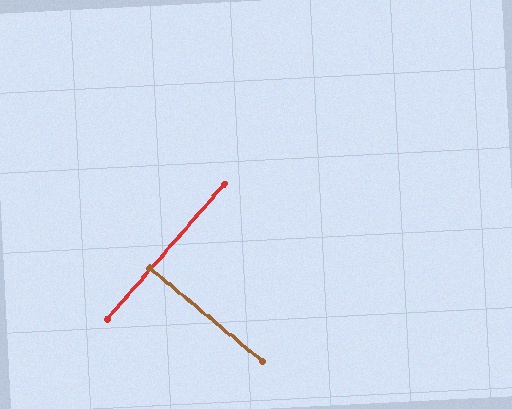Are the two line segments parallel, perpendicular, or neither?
Perpendicular — they meet at approximately 89°.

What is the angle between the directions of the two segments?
Approximately 89 degrees.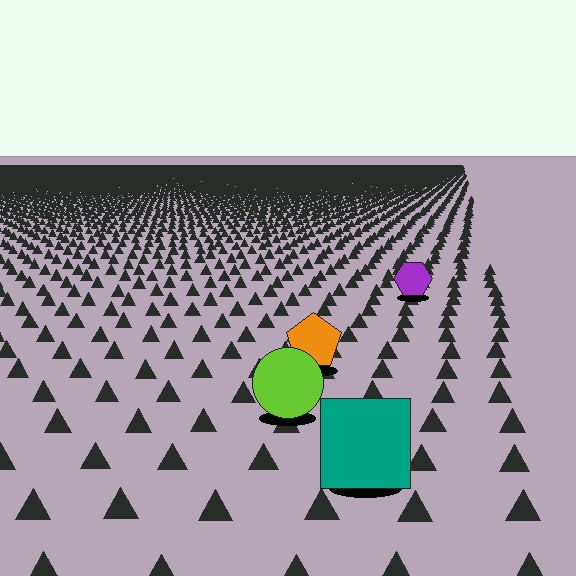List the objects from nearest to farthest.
From nearest to farthest: the teal square, the lime circle, the orange pentagon, the purple hexagon.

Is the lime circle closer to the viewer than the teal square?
No. The teal square is closer — you can tell from the texture gradient: the ground texture is coarser near it.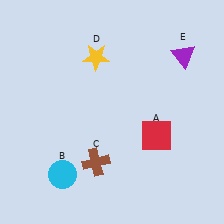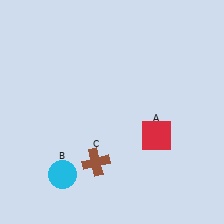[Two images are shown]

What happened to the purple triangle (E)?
The purple triangle (E) was removed in Image 2. It was in the top-right area of Image 1.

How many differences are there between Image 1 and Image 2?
There are 2 differences between the two images.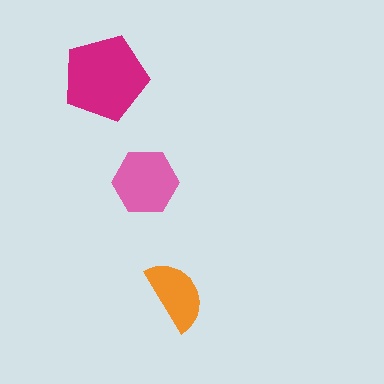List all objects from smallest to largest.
The orange semicircle, the pink hexagon, the magenta pentagon.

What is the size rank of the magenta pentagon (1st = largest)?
1st.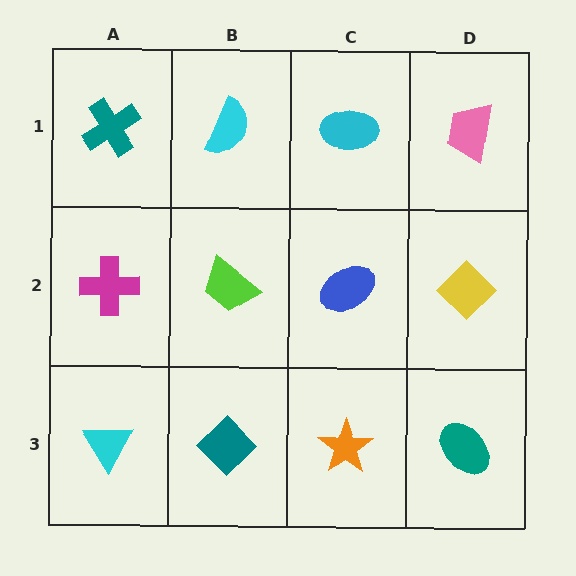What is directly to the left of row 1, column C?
A cyan semicircle.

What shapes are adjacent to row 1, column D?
A yellow diamond (row 2, column D), a cyan ellipse (row 1, column C).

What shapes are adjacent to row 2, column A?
A teal cross (row 1, column A), a cyan triangle (row 3, column A), a lime trapezoid (row 2, column B).